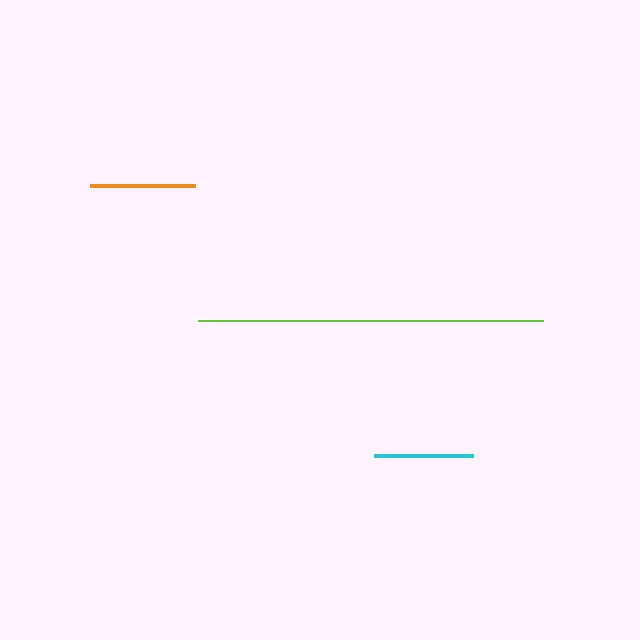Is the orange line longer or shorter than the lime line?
The lime line is longer than the orange line.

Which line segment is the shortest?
The cyan line is the shortest at approximately 99 pixels.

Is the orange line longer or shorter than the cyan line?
The orange line is longer than the cyan line.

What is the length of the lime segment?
The lime segment is approximately 345 pixels long.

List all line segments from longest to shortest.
From longest to shortest: lime, orange, cyan.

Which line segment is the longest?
The lime line is the longest at approximately 345 pixels.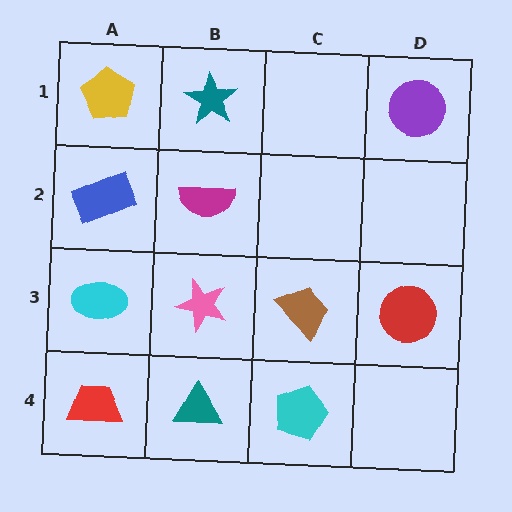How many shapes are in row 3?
4 shapes.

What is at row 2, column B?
A magenta semicircle.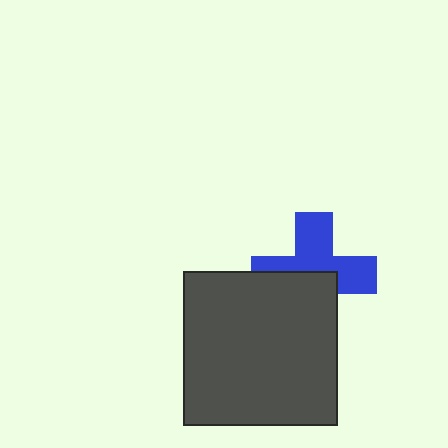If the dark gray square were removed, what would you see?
You would see the complete blue cross.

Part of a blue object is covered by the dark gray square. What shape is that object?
It is a cross.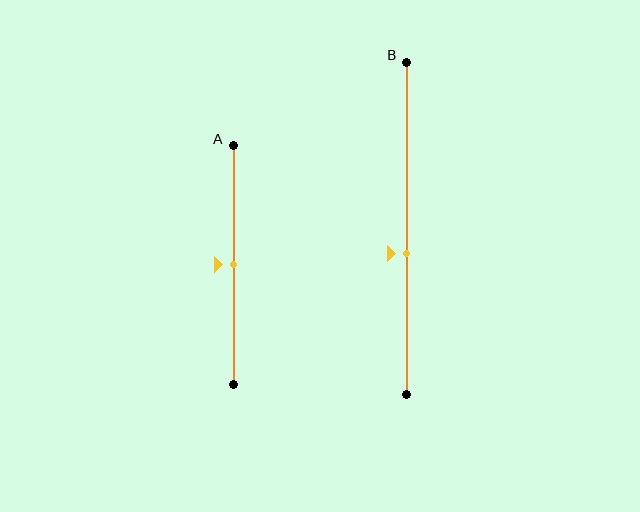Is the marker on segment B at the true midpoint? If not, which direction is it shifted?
No, the marker on segment B is shifted downward by about 8% of the segment length.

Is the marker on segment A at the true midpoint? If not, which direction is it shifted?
Yes, the marker on segment A is at the true midpoint.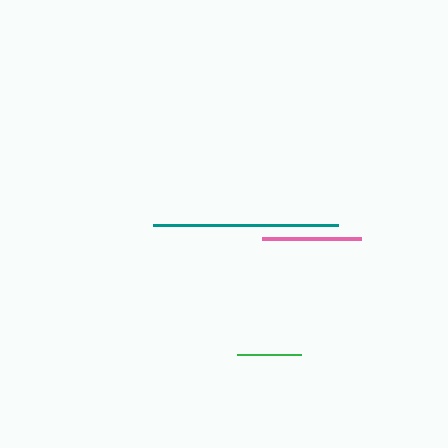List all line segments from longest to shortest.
From longest to shortest: teal, pink, green.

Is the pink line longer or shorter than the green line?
The pink line is longer than the green line.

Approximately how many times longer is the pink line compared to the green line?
The pink line is approximately 1.6 times the length of the green line.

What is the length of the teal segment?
The teal segment is approximately 185 pixels long.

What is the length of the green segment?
The green segment is approximately 64 pixels long.